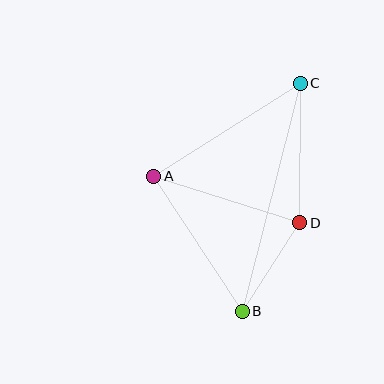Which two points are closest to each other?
Points B and D are closest to each other.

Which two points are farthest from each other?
Points B and C are farthest from each other.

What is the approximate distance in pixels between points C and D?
The distance between C and D is approximately 139 pixels.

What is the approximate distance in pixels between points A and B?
The distance between A and B is approximately 162 pixels.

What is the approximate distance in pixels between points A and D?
The distance between A and D is approximately 153 pixels.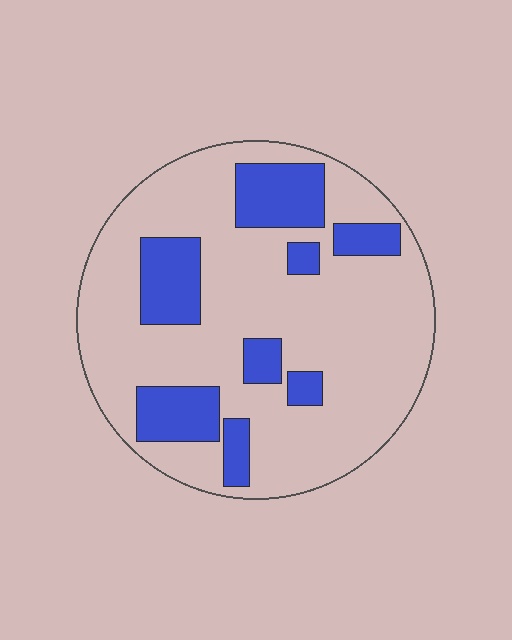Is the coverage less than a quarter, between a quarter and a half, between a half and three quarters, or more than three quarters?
Less than a quarter.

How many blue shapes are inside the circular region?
8.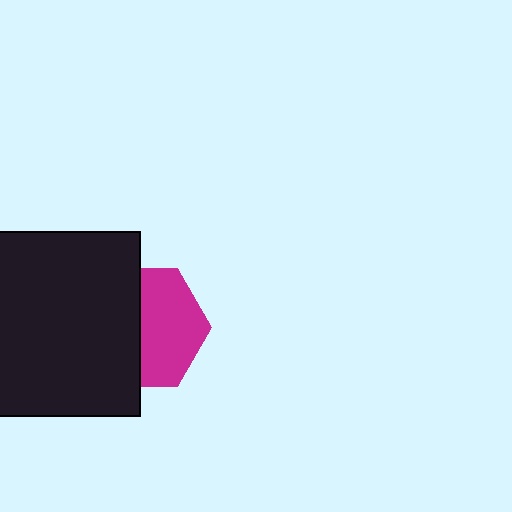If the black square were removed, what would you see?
You would see the complete magenta hexagon.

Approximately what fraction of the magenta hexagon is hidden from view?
Roughly 48% of the magenta hexagon is hidden behind the black square.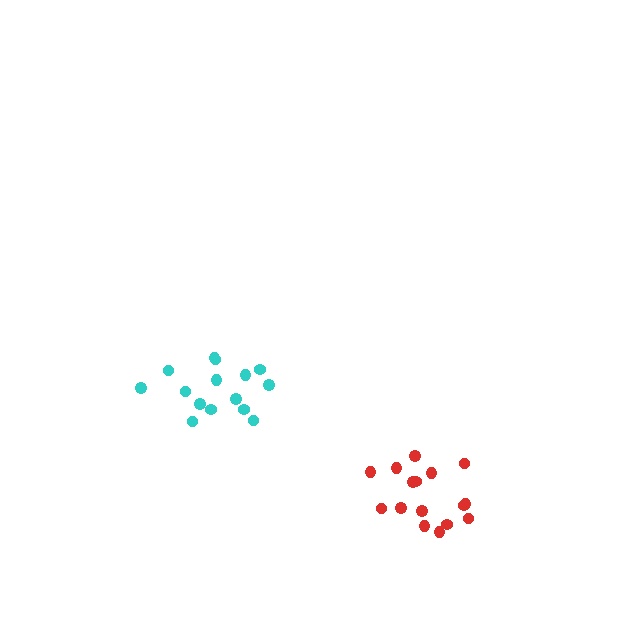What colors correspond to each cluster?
The clusters are colored: cyan, red.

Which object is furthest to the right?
The red cluster is rightmost.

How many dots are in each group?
Group 1: 15 dots, Group 2: 16 dots (31 total).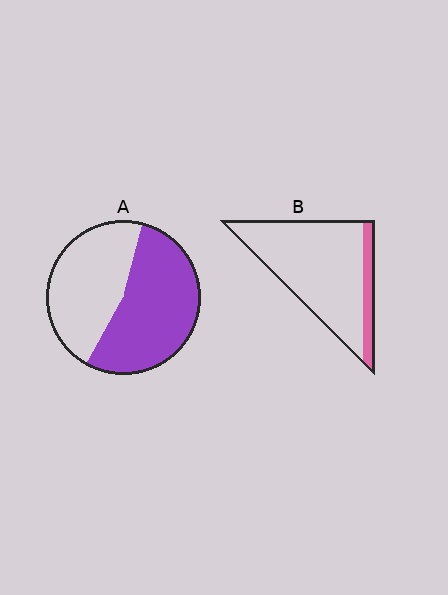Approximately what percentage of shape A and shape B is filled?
A is approximately 55% and B is approximately 15%.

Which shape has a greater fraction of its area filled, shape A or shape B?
Shape A.